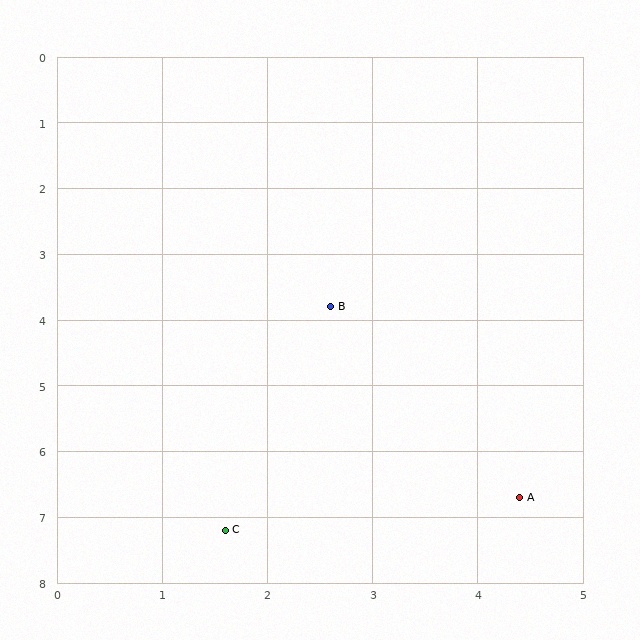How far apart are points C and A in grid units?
Points C and A are about 2.8 grid units apart.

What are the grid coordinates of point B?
Point B is at approximately (2.6, 3.8).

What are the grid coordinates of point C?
Point C is at approximately (1.6, 7.2).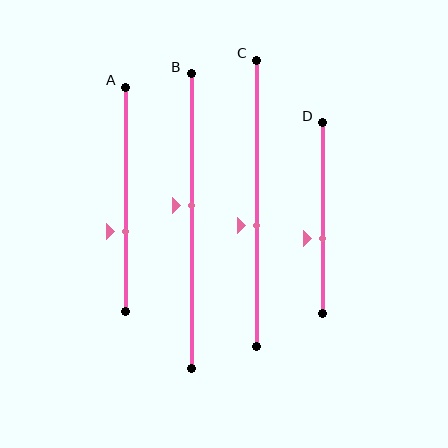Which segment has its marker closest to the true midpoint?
Segment B has its marker closest to the true midpoint.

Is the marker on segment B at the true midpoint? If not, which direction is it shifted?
No, the marker on segment B is shifted upward by about 5% of the segment length.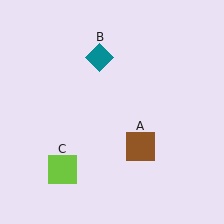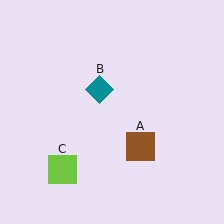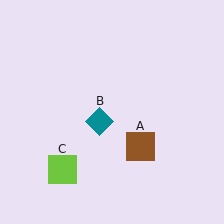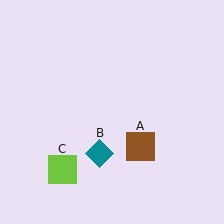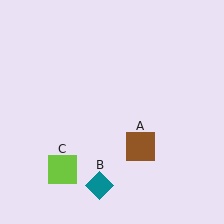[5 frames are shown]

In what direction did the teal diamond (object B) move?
The teal diamond (object B) moved down.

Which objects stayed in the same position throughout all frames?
Brown square (object A) and lime square (object C) remained stationary.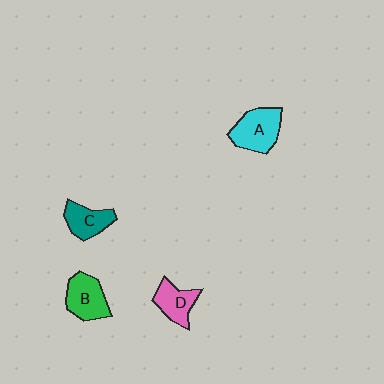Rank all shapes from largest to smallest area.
From largest to smallest: A (cyan), B (green), D (pink), C (teal).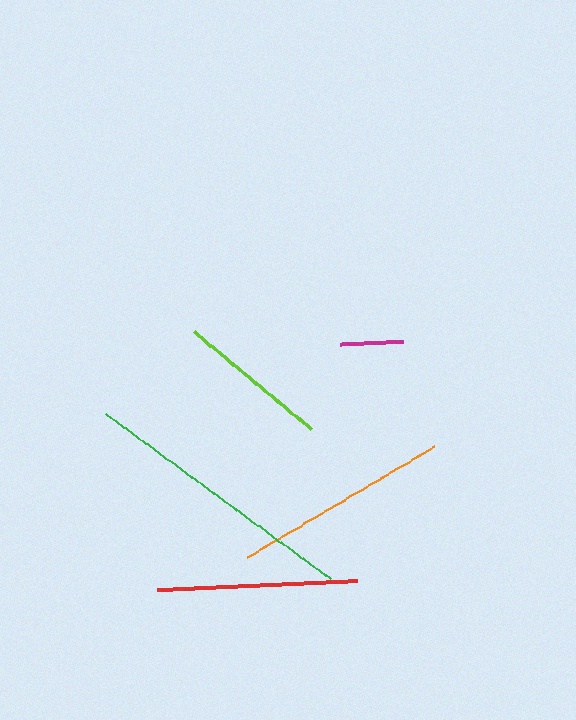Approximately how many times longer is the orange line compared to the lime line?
The orange line is approximately 1.4 times the length of the lime line.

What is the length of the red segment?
The red segment is approximately 200 pixels long.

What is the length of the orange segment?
The orange segment is approximately 217 pixels long.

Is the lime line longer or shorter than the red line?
The red line is longer than the lime line.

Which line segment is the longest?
The green line is the longest at approximately 279 pixels.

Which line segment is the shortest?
The magenta line is the shortest at approximately 63 pixels.